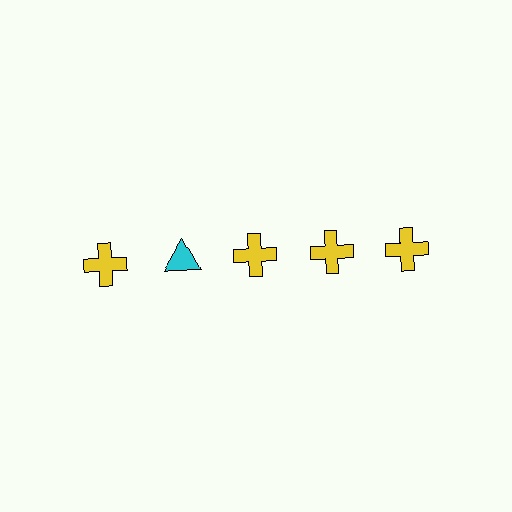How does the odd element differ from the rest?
It differs in both color (cyan instead of yellow) and shape (triangle instead of cross).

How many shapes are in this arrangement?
There are 5 shapes arranged in a grid pattern.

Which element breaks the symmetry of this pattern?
The cyan triangle in the top row, second from left column breaks the symmetry. All other shapes are yellow crosses.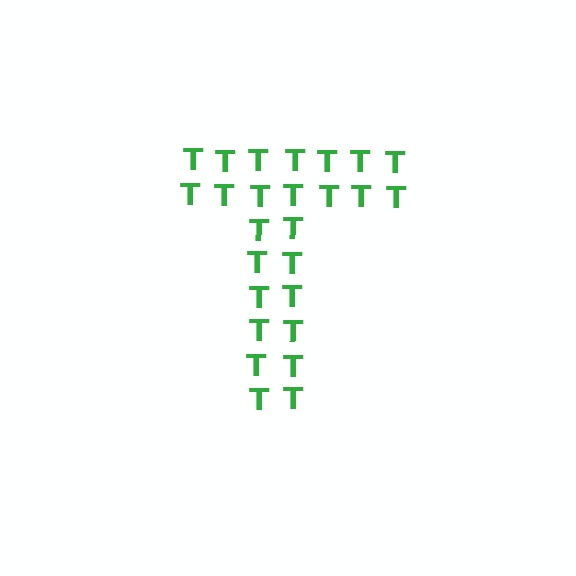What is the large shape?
The large shape is the letter T.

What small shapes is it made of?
It is made of small letter T's.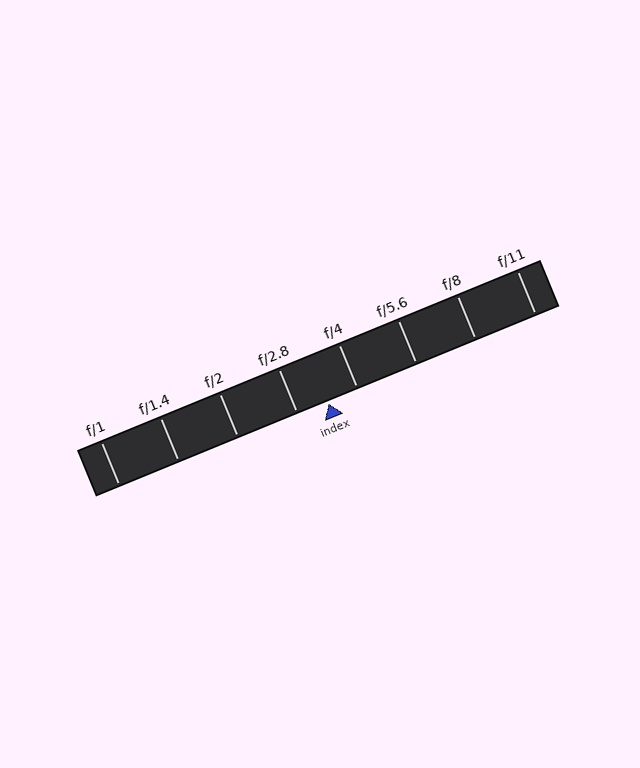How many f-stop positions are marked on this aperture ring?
There are 8 f-stop positions marked.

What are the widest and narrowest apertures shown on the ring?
The widest aperture shown is f/1 and the narrowest is f/11.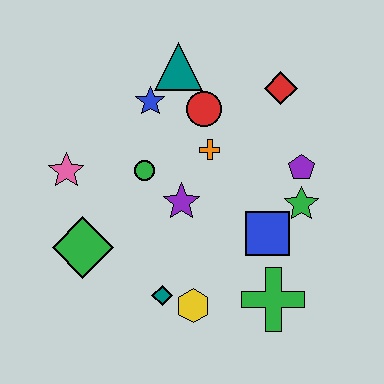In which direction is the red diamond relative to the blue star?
The red diamond is to the right of the blue star.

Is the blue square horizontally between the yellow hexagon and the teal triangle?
No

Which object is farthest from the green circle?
The green cross is farthest from the green circle.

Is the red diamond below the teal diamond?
No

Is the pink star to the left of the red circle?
Yes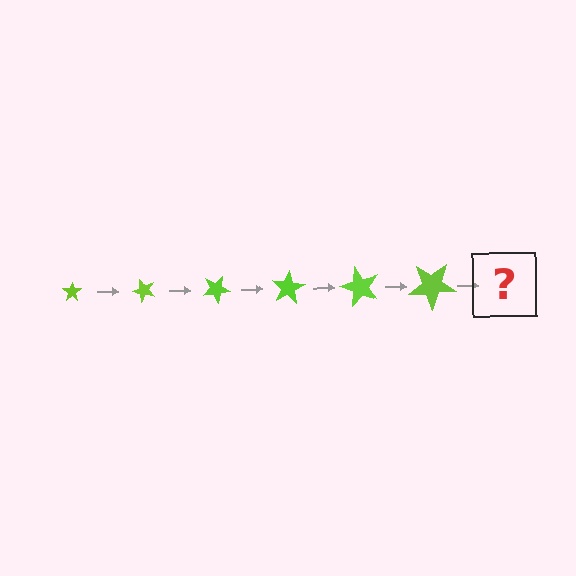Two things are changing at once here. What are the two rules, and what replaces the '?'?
The two rules are that the star grows larger each step and it rotates 50 degrees each step. The '?' should be a star, larger than the previous one and rotated 300 degrees from the start.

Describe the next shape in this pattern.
It should be a star, larger than the previous one and rotated 300 degrees from the start.